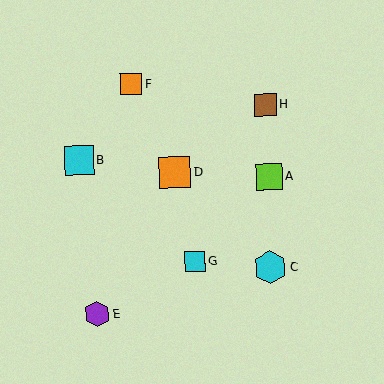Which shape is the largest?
The cyan hexagon (labeled C) is the largest.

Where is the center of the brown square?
The center of the brown square is at (266, 105).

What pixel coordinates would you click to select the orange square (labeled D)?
Click at (175, 172) to select the orange square D.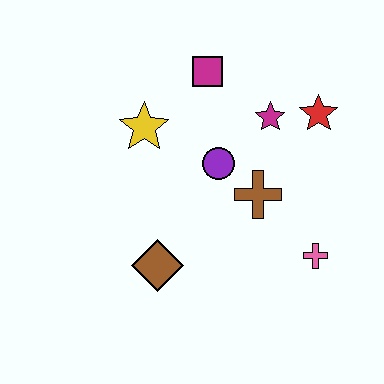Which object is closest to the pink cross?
The brown cross is closest to the pink cross.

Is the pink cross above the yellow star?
No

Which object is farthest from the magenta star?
The brown diamond is farthest from the magenta star.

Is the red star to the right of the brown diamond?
Yes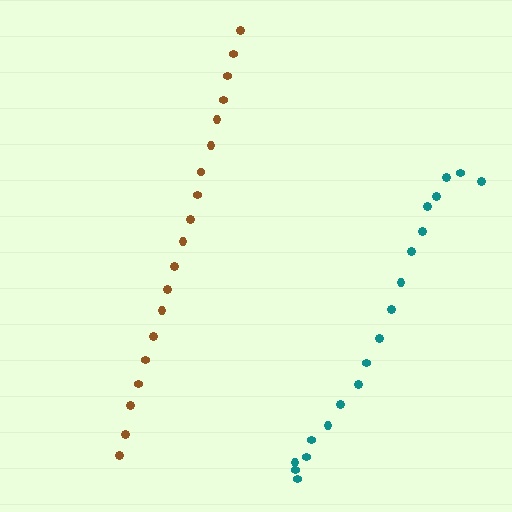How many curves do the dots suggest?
There are 2 distinct paths.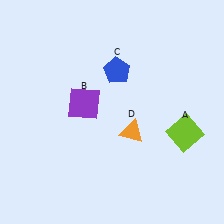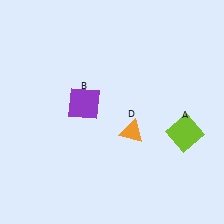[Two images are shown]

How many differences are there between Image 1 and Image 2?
There is 1 difference between the two images.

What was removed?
The blue pentagon (C) was removed in Image 2.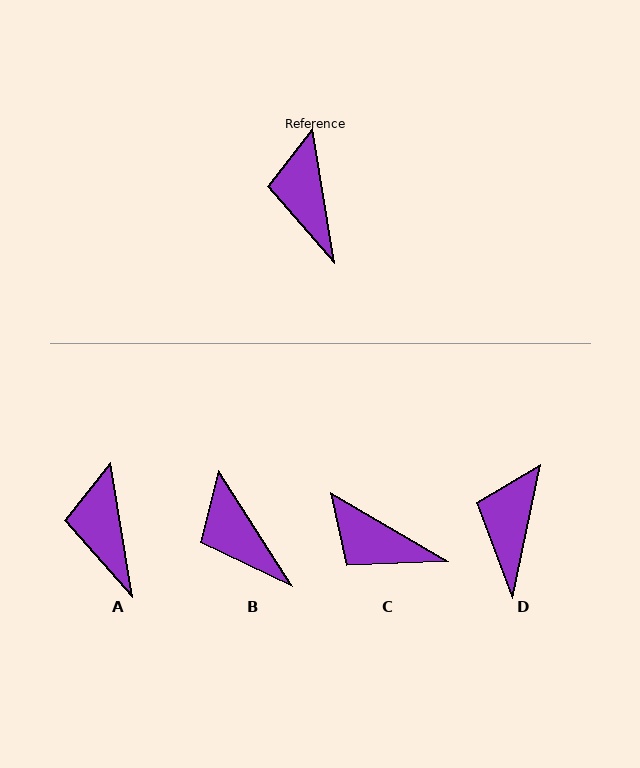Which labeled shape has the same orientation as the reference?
A.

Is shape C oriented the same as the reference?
No, it is off by about 50 degrees.